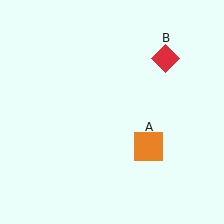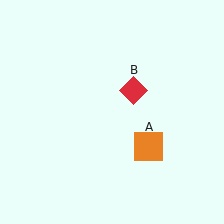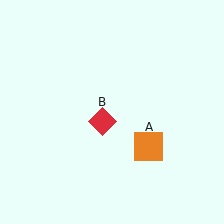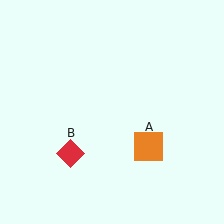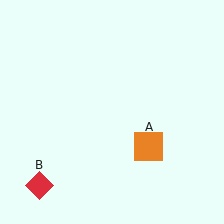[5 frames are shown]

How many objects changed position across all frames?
1 object changed position: red diamond (object B).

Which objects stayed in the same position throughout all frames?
Orange square (object A) remained stationary.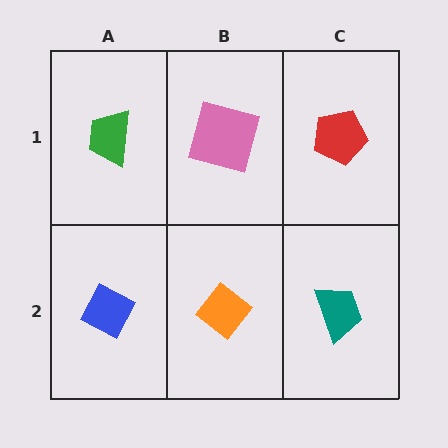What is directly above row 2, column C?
A red pentagon.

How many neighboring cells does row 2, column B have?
3.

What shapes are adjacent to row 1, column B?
An orange diamond (row 2, column B), a green trapezoid (row 1, column A), a red pentagon (row 1, column C).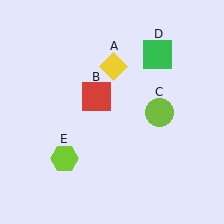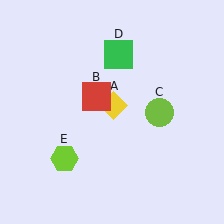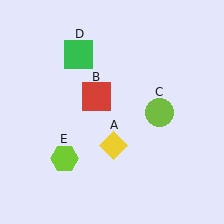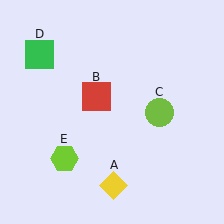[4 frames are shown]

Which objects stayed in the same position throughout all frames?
Red square (object B) and lime circle (object C) and lime hexagon (object E) remained stationary.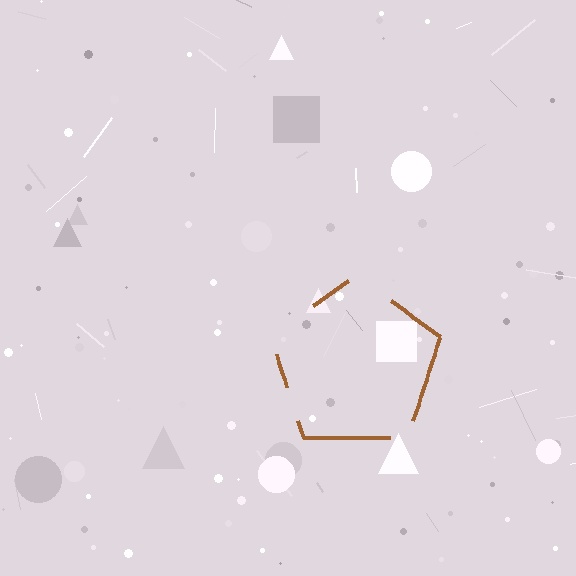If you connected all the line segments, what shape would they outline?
They would outline a pentagon.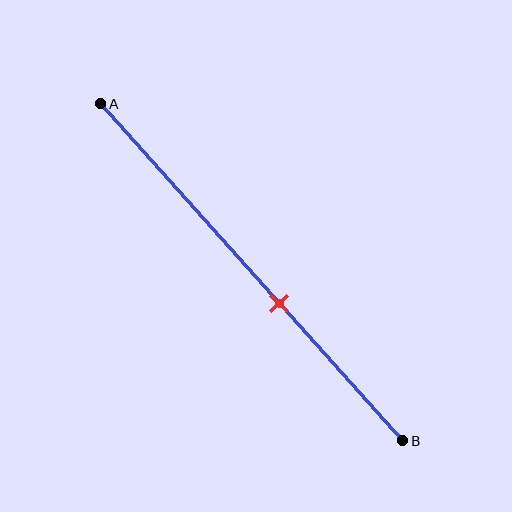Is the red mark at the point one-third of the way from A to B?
No, the mark is at about 60% from A, not at the 33% one-third point.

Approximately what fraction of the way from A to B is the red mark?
The red mark is approximately 60% of the way from A to B.